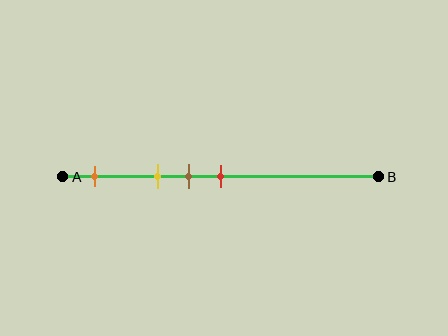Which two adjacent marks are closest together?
The brown and red marks are the closest adjacent pair.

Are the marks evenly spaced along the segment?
No, the marks are not evenly spaced.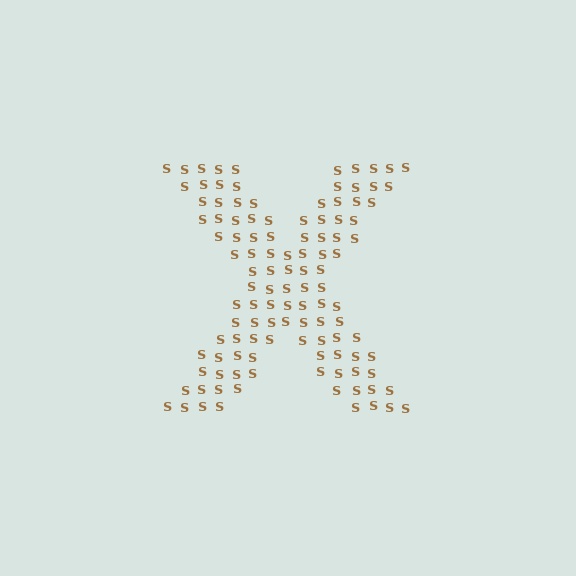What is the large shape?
The large shape is the letter X.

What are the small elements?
The small elements are letter S's.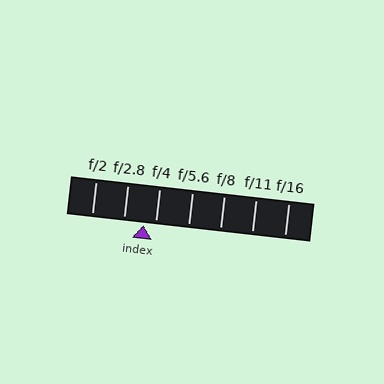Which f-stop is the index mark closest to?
The index mark is closest to f/4.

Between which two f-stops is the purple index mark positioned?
The index mark is between f/2.8 and f/4.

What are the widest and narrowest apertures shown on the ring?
The widest aperture shown is f/2 and the narrowest is f/16.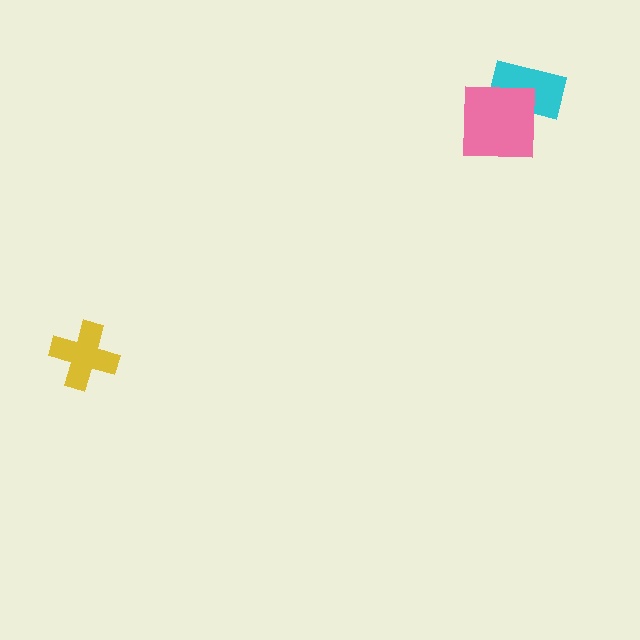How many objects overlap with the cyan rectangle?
1 object overlaps with the cyan rectangle.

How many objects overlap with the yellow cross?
0 objects overlap with the yellow cross.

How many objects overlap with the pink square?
1 object overlaps with the pink square.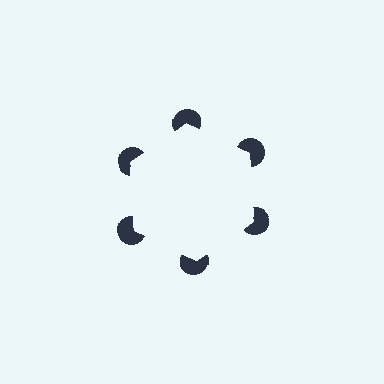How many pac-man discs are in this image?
There are 6 — one at each vertex of the illusory hexagon.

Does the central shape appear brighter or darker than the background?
It typically appears slightly brighter than the background, even though no actual brightness change is drawn.